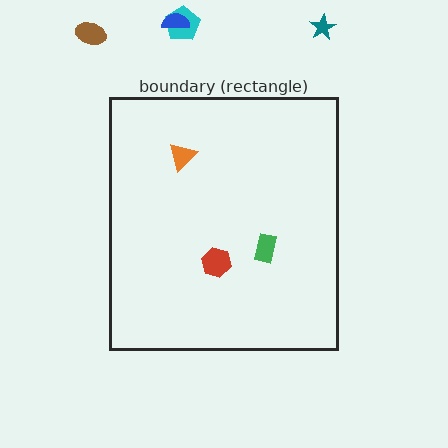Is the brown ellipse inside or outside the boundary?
Outside.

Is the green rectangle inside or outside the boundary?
Inside.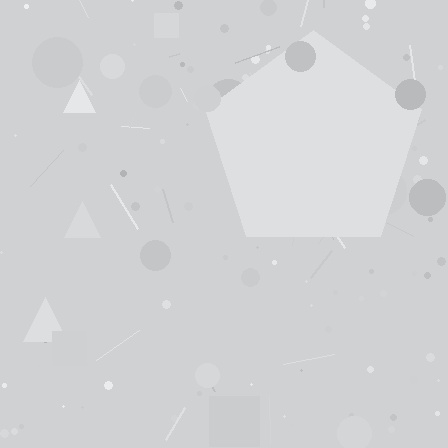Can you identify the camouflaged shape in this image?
The camouflaged shape is a pentagon.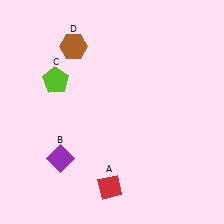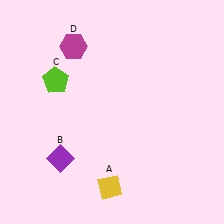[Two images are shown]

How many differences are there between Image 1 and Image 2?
There are 2 differences between the two images.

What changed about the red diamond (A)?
In Image 1, A is red. In Image 2, it changed to yellow.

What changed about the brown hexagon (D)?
In Image 1, D is brown. In Image 2, it changed to magenta.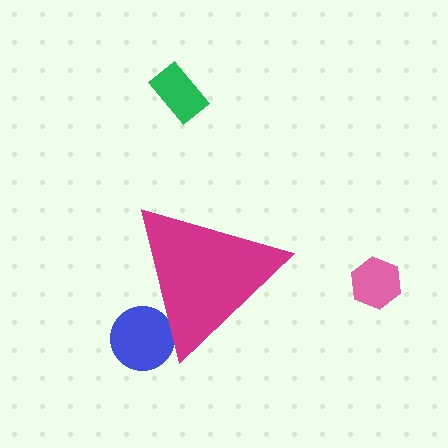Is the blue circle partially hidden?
Yes, the blue circle is partially hidden behind the magenta triangle.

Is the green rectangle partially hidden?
No, the green rectangle is fully visible.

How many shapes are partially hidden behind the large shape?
1 shape is partially hidden.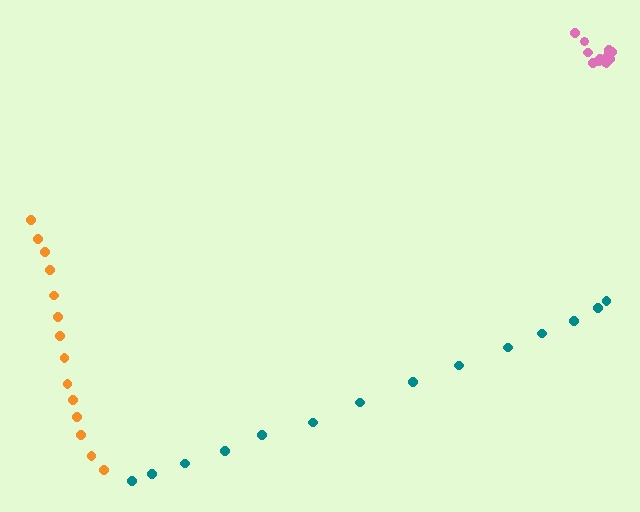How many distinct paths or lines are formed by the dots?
There are 3 distinct paths.